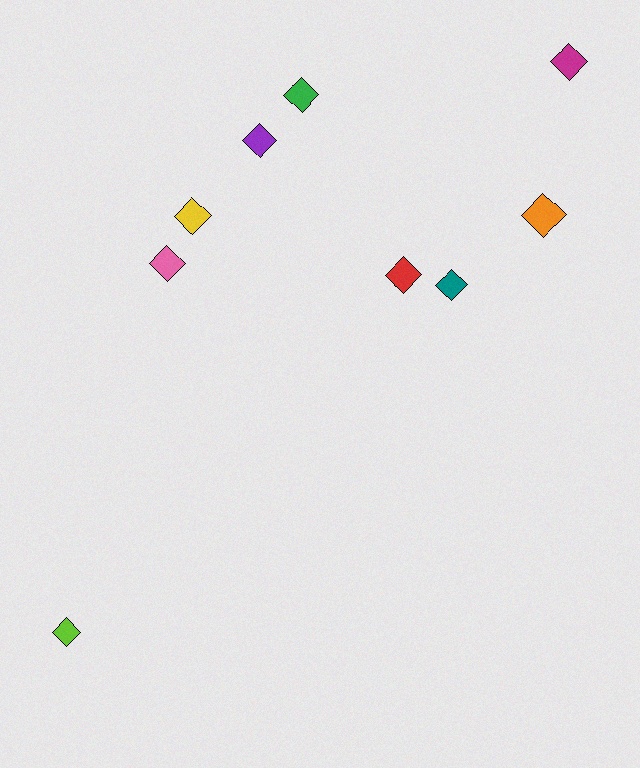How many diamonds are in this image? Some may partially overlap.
There are 9 diamonds.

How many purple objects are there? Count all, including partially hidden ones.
There is 1 purple object.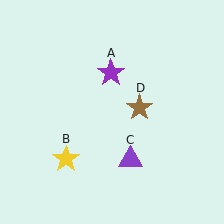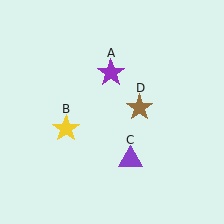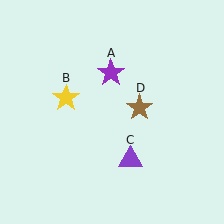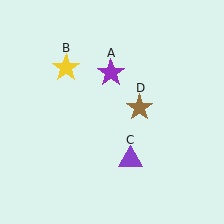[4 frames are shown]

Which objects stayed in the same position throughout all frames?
Purple star (object A) and purple triangle (object C) and brown star (object D) remained stationary.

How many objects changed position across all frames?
1 object changed position: yellow star (object B).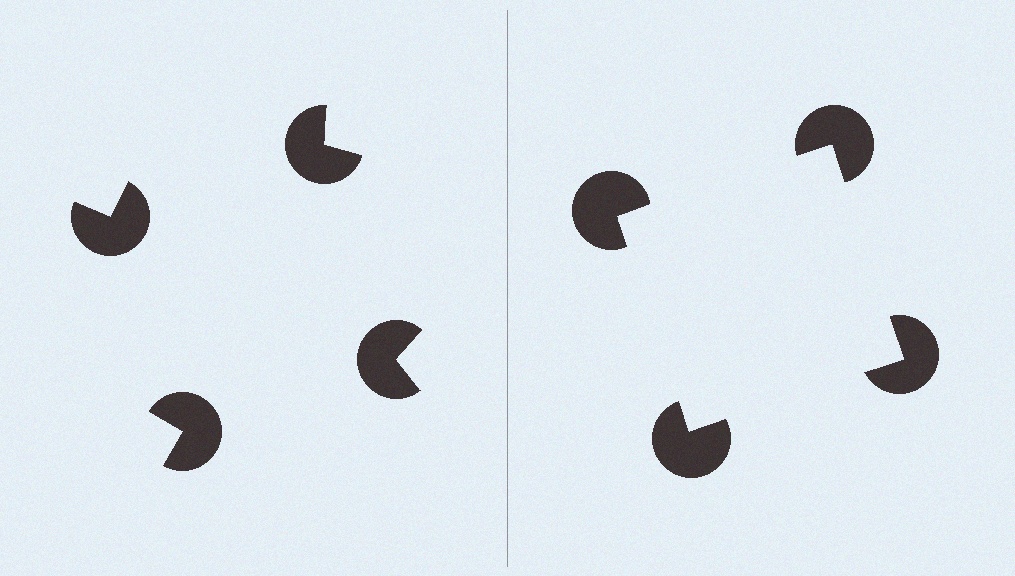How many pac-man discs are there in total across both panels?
8 — 4 on each side.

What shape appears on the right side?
An illusory square.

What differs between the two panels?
The pac-man discs are positioned identically on both sides; only the wedge orientations differ. On the right they align to a square; on the left they are misaligned.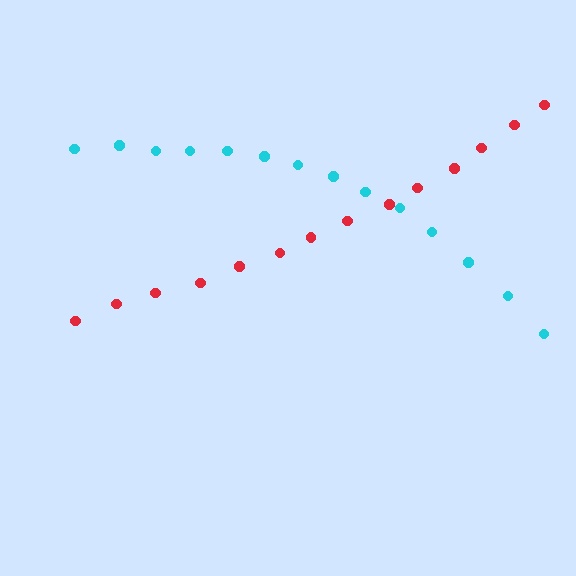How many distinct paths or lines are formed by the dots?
There are 2 distinct paths.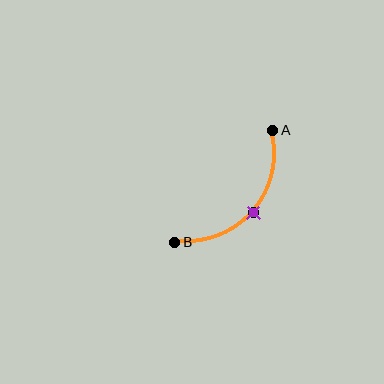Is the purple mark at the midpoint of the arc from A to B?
Yes. The purple mark lies on the arc at equal arc-length from both A and B — it is the arc midpoint.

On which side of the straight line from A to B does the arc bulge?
The arc bulges below and to the right of the straight line connecting A and B.